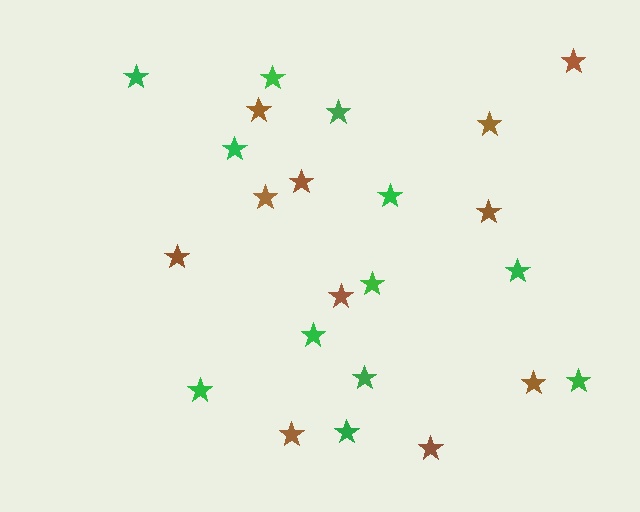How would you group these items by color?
There are 2 groups: one group of brown stars (11) and one group of green stars (12).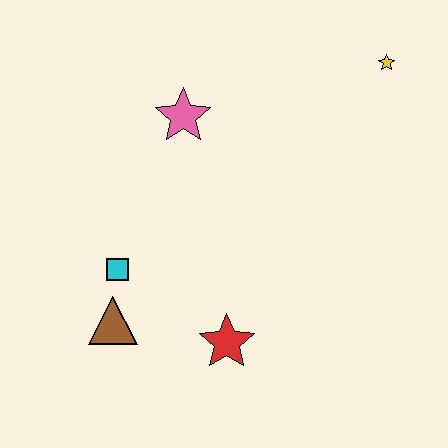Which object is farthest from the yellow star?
The brown triangle is farthest from the yellow star.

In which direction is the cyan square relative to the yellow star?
The cyan square is to the left of the yellow star.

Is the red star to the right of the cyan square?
Yes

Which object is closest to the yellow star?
The pink star is closest to the yellow star.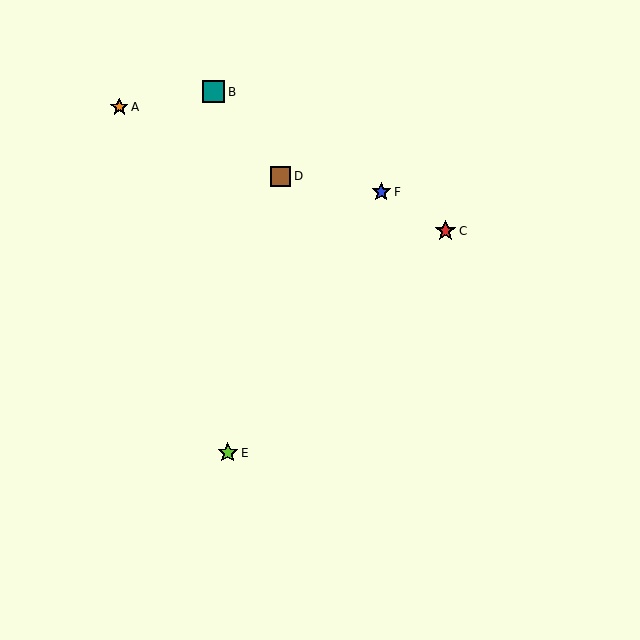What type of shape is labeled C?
Shape C is a red star.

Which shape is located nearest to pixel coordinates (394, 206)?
The blue star (labeled F) at (381, 192) is nearest to that location.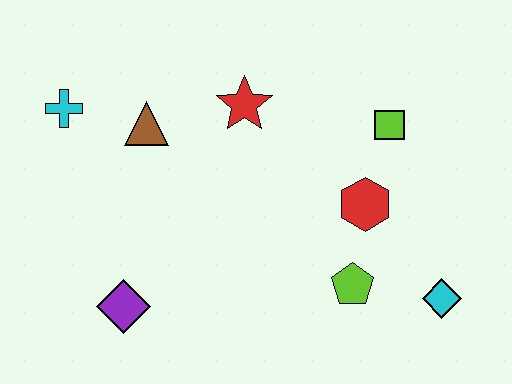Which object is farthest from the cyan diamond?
The cyan cross is farthest from the cyan diamond.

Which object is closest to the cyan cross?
The brown triangle is closest to the cyan cross.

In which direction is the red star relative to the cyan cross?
The red star is to the right of the cyan cross.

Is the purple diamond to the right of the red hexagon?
No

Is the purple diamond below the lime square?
Yes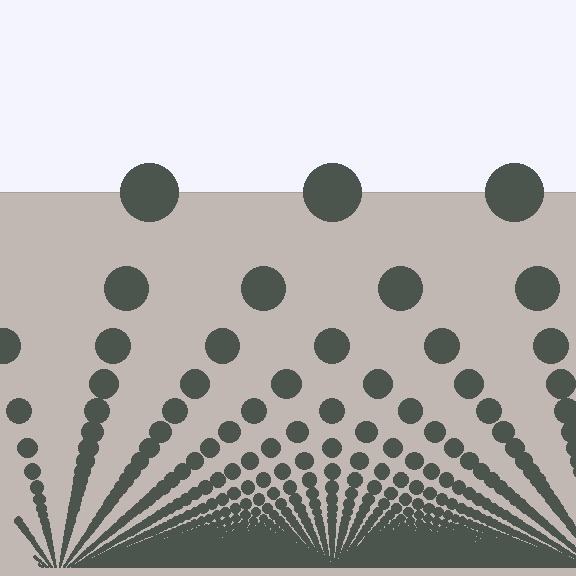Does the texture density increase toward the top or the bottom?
Density increases toward the bottom.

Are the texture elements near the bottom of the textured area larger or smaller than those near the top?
Smaller. The gradient is inverted — elements near the bottom are smaller and denser.